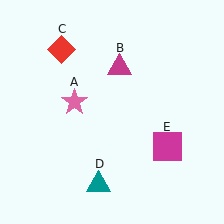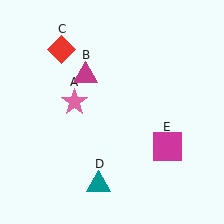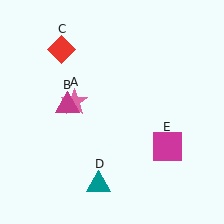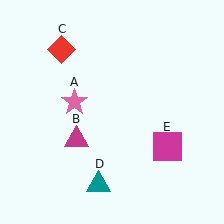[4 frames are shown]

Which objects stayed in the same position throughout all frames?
Pink star (object A) and red diamond (object C) and teal triangle (object D) and magenta square (object E) remained stationary.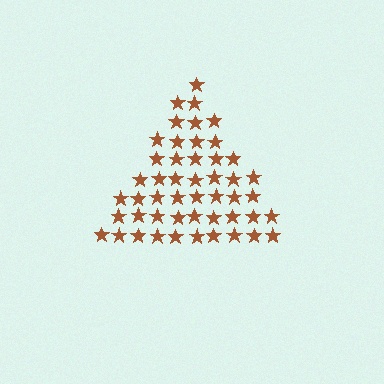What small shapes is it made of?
It is made of small stars.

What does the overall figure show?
The overall figure shows a triangle.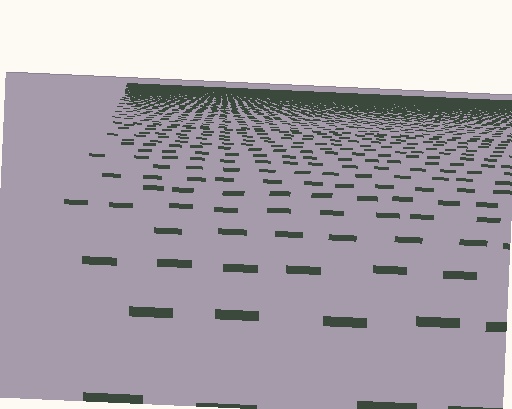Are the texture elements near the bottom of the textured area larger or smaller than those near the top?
Larger. Near the bottom, elements are closer to the viewer and appear at a bigger on-screen size.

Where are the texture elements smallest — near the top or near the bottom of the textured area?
Near the top.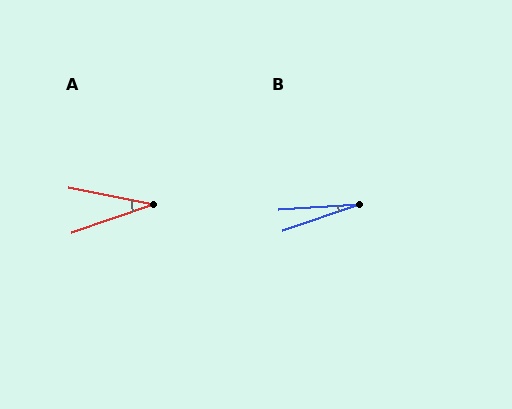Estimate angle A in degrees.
Approximately 31 degrees.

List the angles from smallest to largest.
B (16°), A (31°).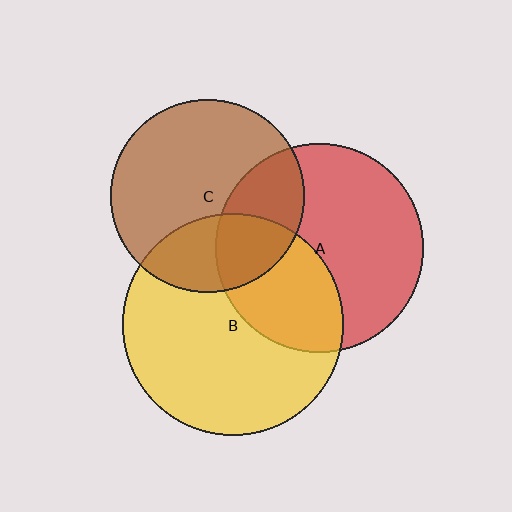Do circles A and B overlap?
Yes.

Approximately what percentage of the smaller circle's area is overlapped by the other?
Approximately 35%.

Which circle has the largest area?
Circle B (yellow).